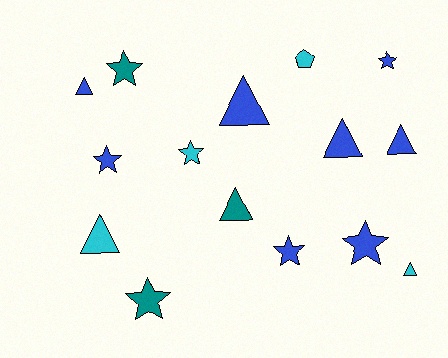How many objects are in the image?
There are 15 objects.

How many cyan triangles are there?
There are 2 cyan triangles.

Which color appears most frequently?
Blue, with 8 objects.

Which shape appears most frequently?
Star, with 7 objects.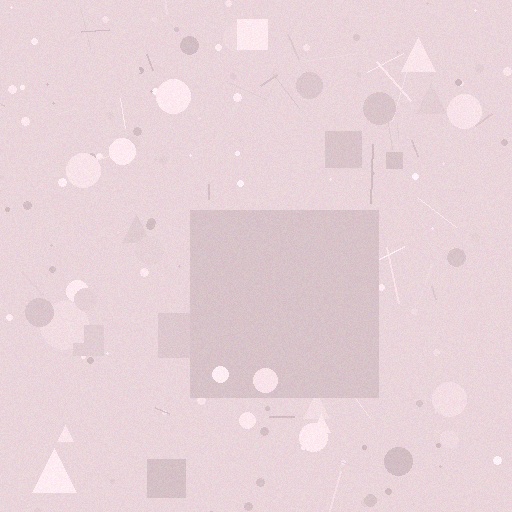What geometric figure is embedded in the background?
A square is embedded in the background.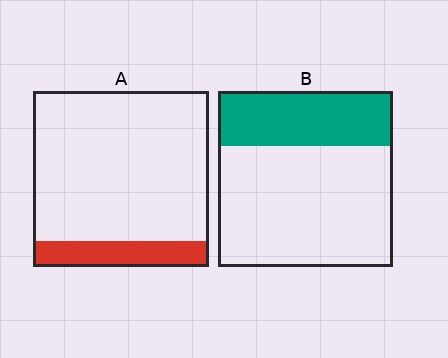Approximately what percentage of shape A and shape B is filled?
A is approximately 15% and B is approximately 30%.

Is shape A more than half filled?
No.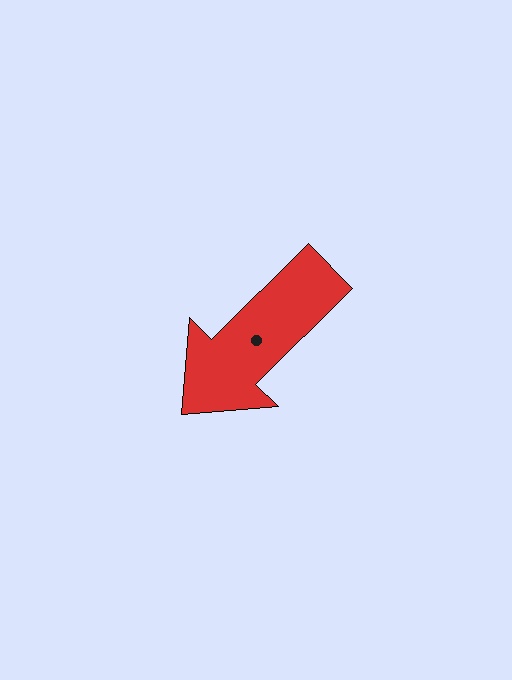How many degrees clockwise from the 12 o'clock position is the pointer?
Approximately 225 degrees.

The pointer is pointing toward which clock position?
Roughly 8 o'clock.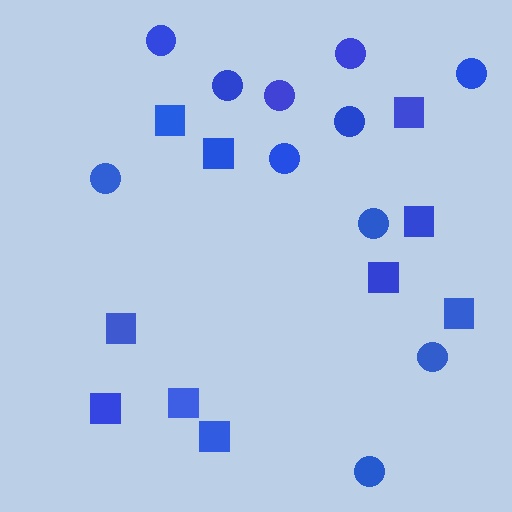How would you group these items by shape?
There are 2 groups: one group of squares (10) and one group of circles (11).